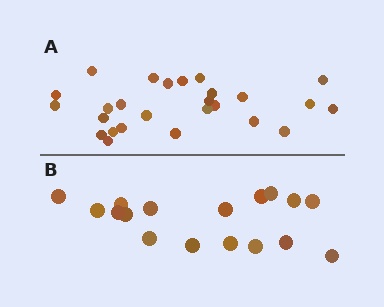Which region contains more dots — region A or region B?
Region A (the top region) has more dots.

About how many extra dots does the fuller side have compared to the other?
Region A has roughly 8 or so more dots than region B.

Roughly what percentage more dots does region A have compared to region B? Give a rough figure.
About 55% more.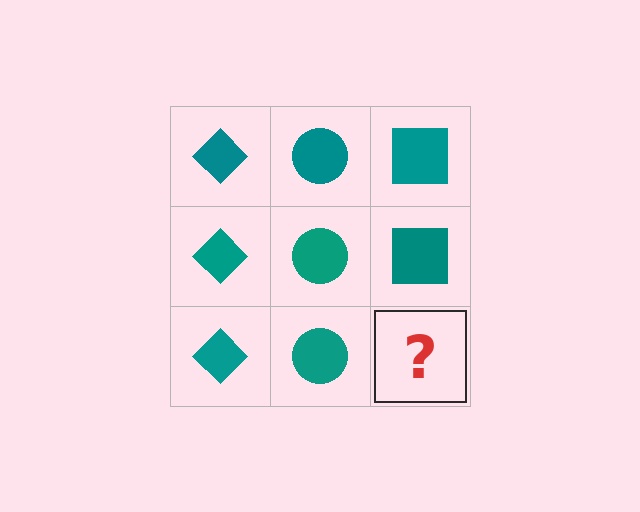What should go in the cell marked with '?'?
The missing cell should contain a teal square.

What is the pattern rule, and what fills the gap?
The rule is that each column has a consistent shape. The gap should be filled with a teal square.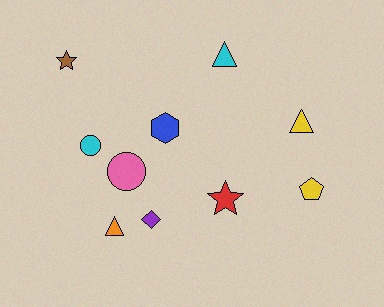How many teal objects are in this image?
There are no teal objects.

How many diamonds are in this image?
There is 1 diamond.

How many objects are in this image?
There are 10 objects.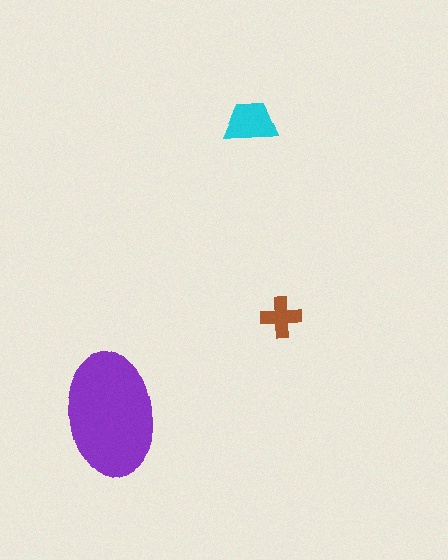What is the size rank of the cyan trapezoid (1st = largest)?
2nd.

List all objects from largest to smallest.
The purple ellipse, the cyan trapezoid, the brown cross.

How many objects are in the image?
There are 3 objects in the image.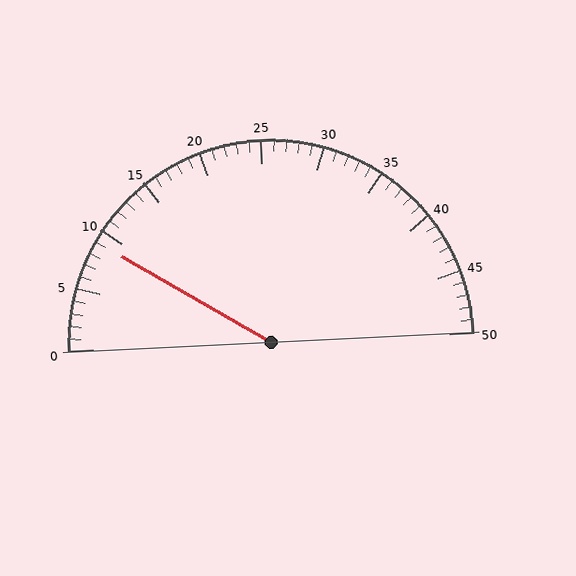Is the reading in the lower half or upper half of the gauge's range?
The reading is in the lower half of the range (0 to 50).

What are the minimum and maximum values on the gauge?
The gauge ranges from 0 to 50.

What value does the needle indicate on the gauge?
The needle indicates approximately 9.